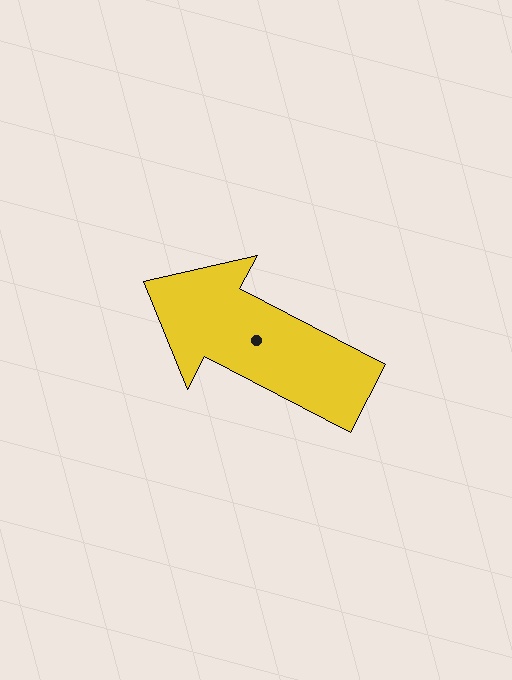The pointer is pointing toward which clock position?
Roughly 10 o'clock.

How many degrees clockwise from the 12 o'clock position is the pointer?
Approximately 298 degrees.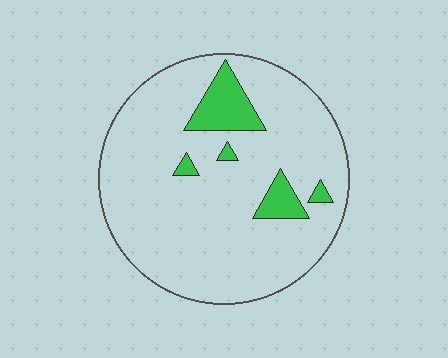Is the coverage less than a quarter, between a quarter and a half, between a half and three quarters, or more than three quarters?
Less than a quarter.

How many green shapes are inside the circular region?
5.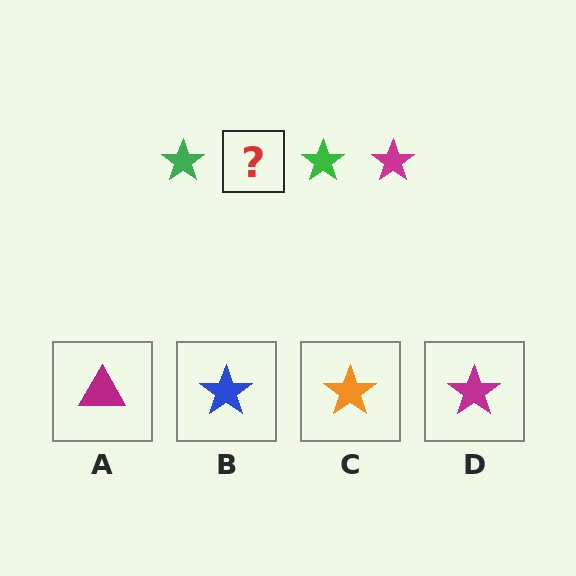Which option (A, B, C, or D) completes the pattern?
D.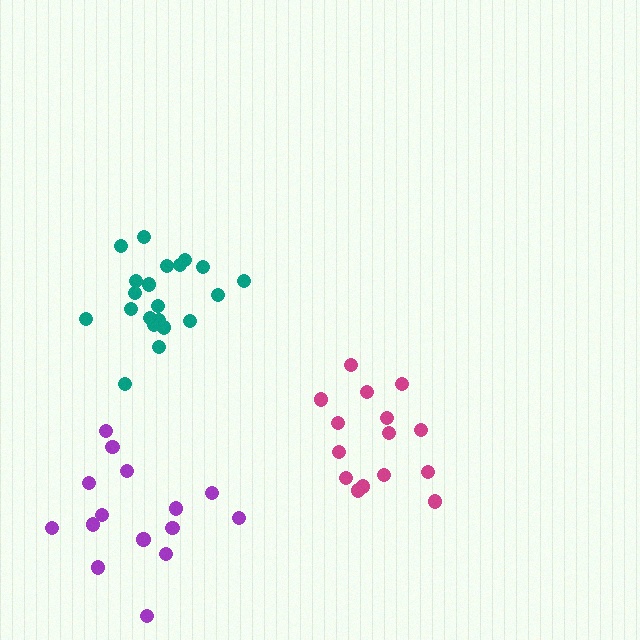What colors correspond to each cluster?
The clusters are colored: magenta, teal, purple.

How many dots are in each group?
Group 1: 15 dots, Group 2: 21 dots, Group 3: 15 dots (51 total).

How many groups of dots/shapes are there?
There are 3 groups.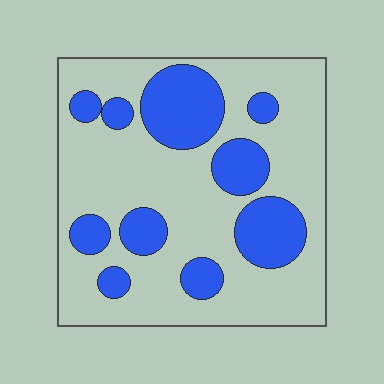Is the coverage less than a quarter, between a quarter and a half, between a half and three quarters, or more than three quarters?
Between a quarter and a half.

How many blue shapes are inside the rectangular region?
10.